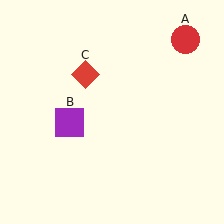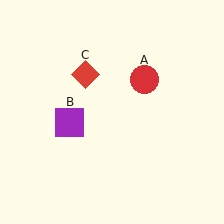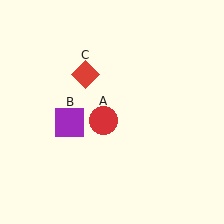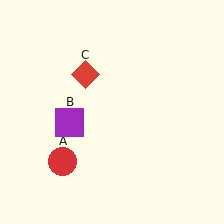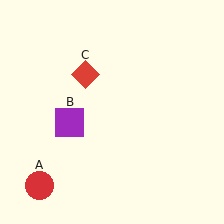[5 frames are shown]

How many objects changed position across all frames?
1 object changed position: red circle (object A).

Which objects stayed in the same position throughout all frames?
Purple square (object B) and red diamond (object C) remained stationary.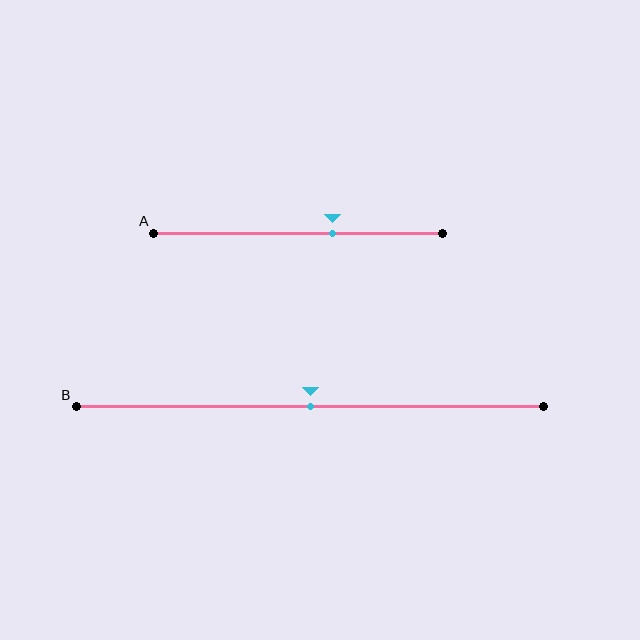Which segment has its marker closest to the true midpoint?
Segment B has its marker closest to the true midpoint.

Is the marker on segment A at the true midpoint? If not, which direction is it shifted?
No, the marker on segment A is shifted to the right by about 12% of the segment length.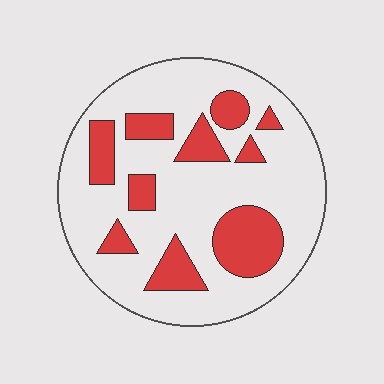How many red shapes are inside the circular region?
10.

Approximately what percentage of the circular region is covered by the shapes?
Approximately 25%.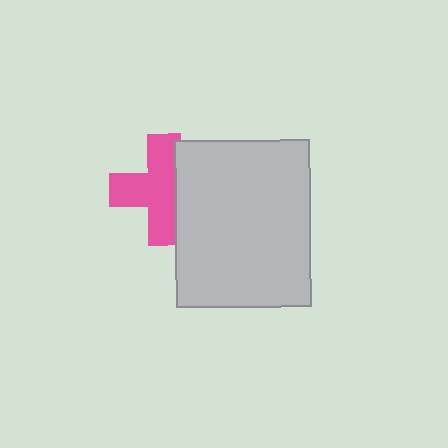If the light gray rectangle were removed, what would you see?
You would see the complete pink cross.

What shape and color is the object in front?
The object in front is a light gray rectangle.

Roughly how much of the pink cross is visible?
Most of it is visible (roughly 69%).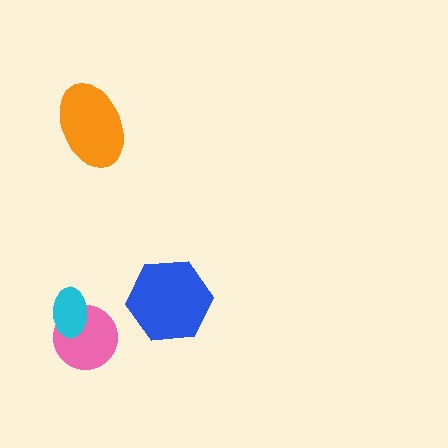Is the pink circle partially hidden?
Yes, it is partially covered by another shape.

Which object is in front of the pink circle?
The cyan ellipse is in front of the pink circle.